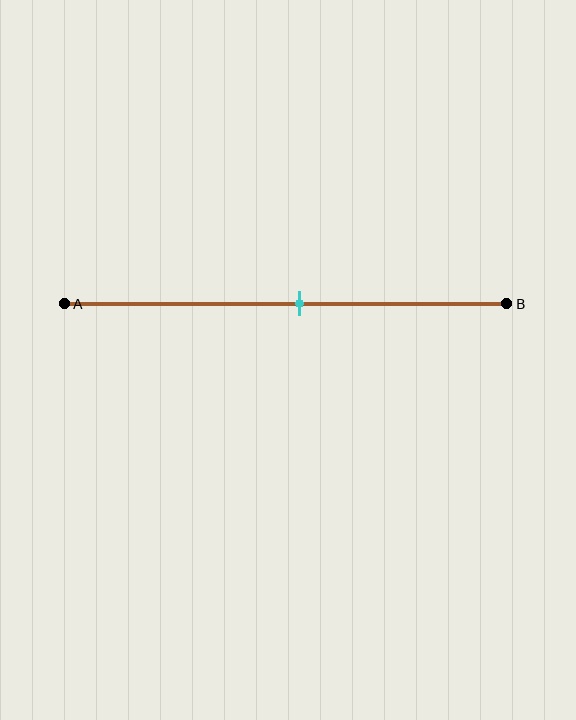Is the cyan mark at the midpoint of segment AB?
No, the mark is at about 55% from A, not at the 50% midpoint.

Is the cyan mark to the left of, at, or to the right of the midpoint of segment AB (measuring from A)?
The cyan mark is to the right of the midpoint of segment AB.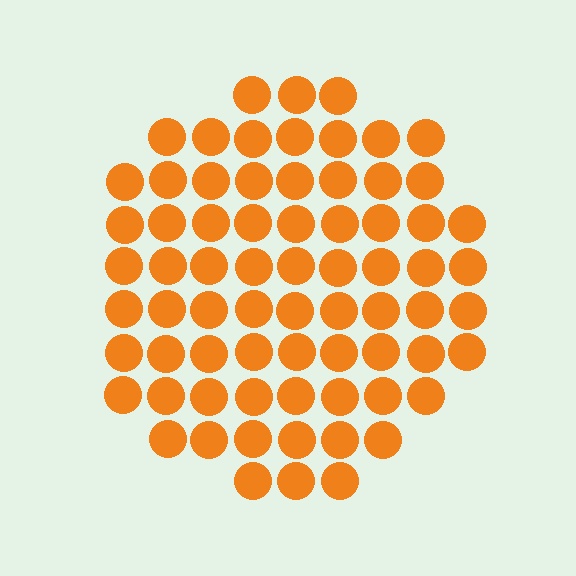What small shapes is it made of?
It is made of small circles.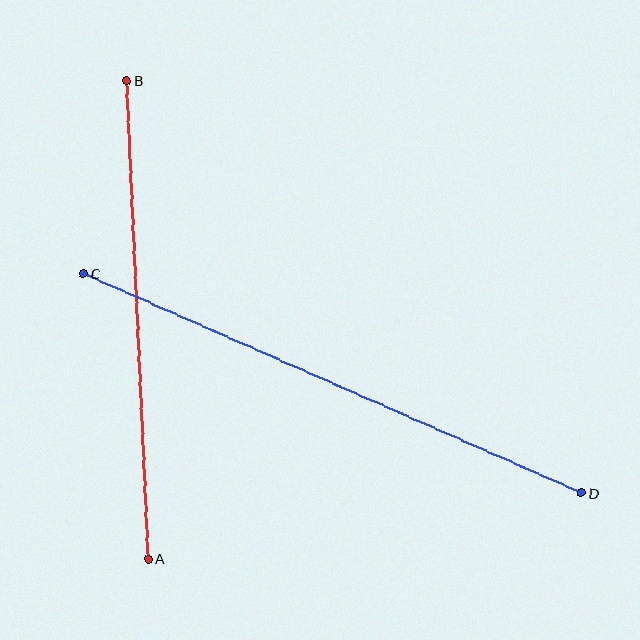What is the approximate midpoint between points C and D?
The midpoint is at approximately (332, 383) pixels.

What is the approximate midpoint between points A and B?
The midpoint is at approximately (137, 320) pixels.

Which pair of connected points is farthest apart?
Points C and D are farthest apart.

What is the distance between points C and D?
The distance is approximately 544 pixels.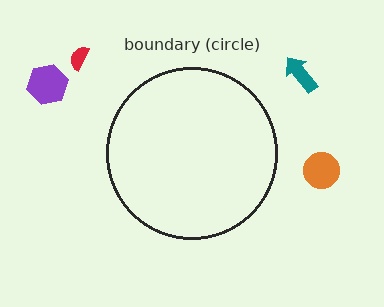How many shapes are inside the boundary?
0 inside, 4 outside.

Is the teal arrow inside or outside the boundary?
Outside.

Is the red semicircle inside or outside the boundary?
Outside.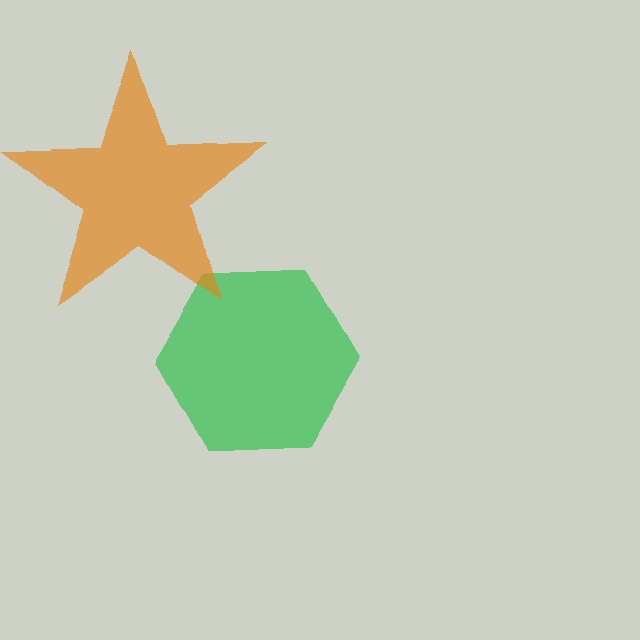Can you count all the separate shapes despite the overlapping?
Yes, there are 2 separate shapes.